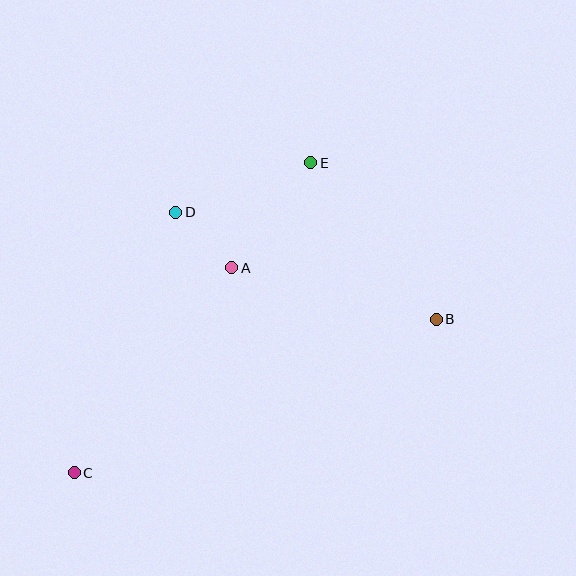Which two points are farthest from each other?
Points B and C are farthest from each other.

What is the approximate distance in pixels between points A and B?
The distance between A and B is approximately 211 pixels.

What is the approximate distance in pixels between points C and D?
The distance between C and D is approximately 280 pixels.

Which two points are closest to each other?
Points A and D are closest to each other.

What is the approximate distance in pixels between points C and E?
The distance between C and E is approximately 390 pixels.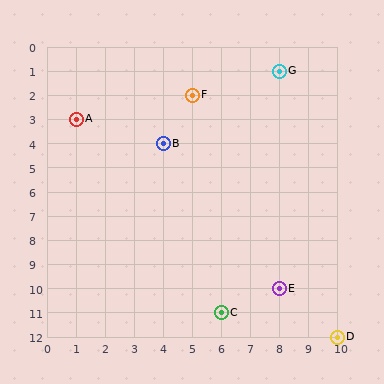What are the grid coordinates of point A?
Point A is at grid coordinates (1, 3).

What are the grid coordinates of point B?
Point B is at grid coordinates (4, 4).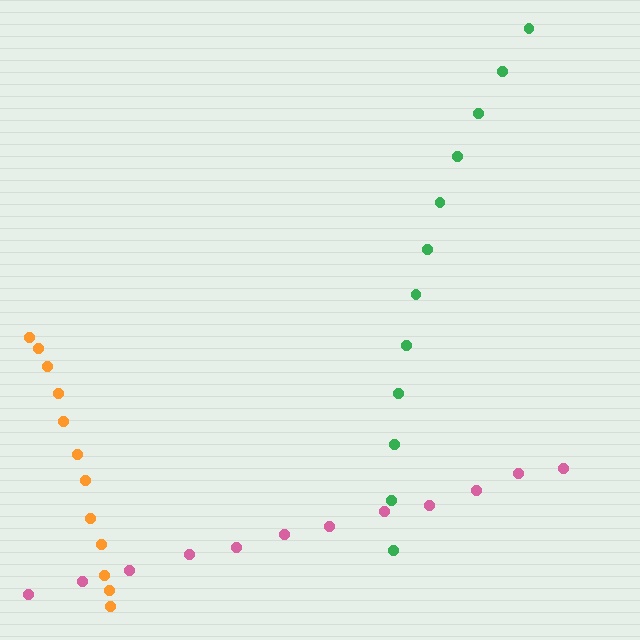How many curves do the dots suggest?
There are 3 distinct paths.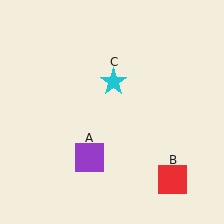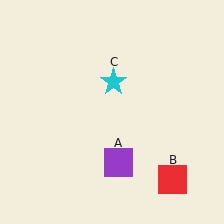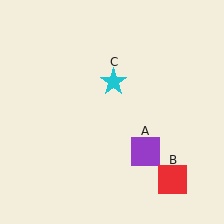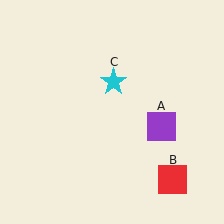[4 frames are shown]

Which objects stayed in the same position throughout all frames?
Red square (object B) and cyan star (object C) remained stationary.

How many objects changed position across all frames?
1 object changed position: purple square (object A).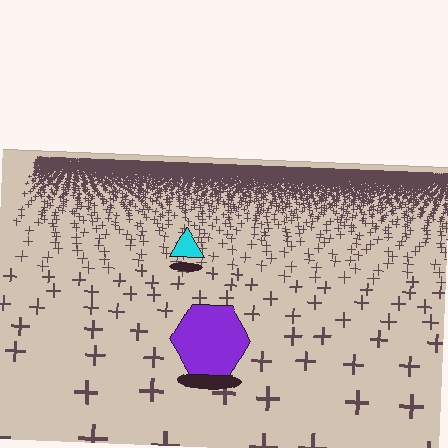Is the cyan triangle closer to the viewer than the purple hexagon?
No. The purple hexagon is closer — you can tell from the texture gradient: the ground texture is coarser near it.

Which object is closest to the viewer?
The purple hexagon is closest. The texture marks near it are larger and more spread out.